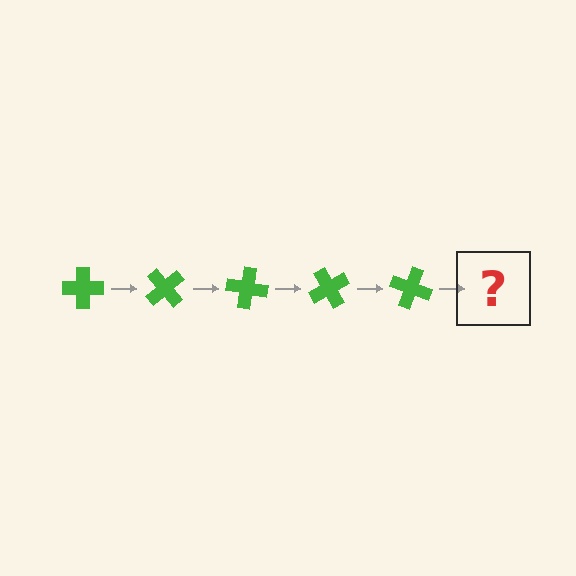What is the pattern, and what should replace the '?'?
The pattern is that the cross rotates 50 degrees each step. The '?' should be a green cross rotated 250 degrees.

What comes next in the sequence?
The next element should be a green cross rotated 250 degrees.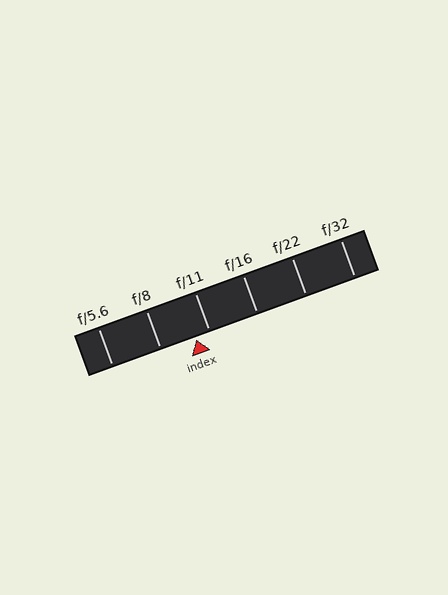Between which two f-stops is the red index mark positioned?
The index mark is between f/8 and f/11.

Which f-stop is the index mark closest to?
The index mark is closest to f/11.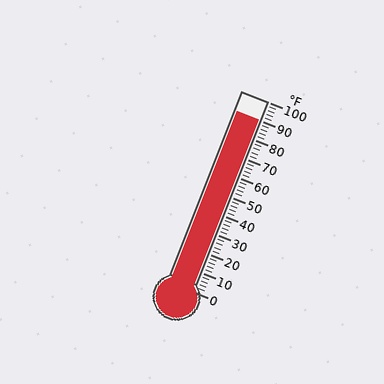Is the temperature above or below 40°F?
The temperature is above 40°F.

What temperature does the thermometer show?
The thermometer shows approximately 90°F.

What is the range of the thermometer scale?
The thermometer scale ranges from 0°F to 100°F.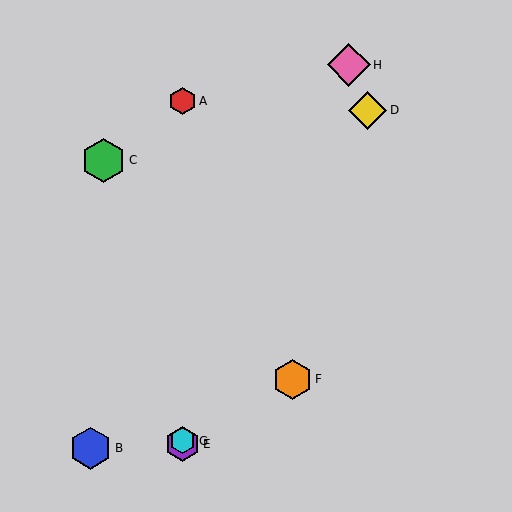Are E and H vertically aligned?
No, E is at x≈183 and H is at x≈349.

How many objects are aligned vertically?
3 objects (A, E, G) are aligned vertically.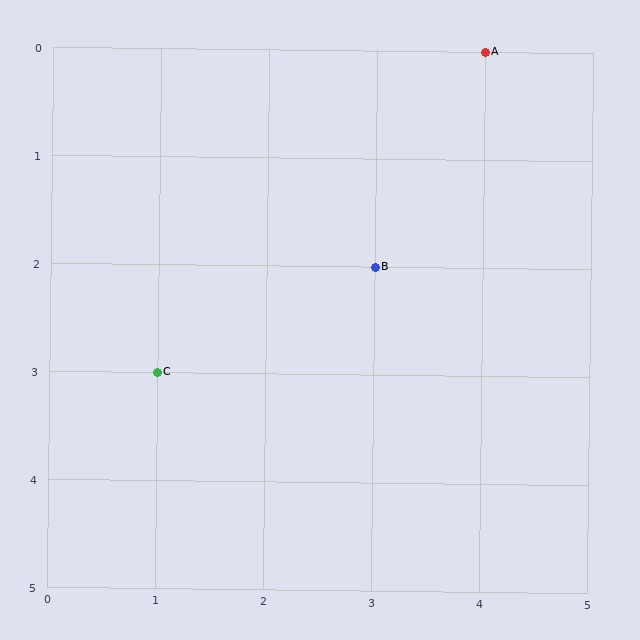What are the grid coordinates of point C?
Point C is at grid coordinates (1, 3).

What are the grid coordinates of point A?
Point A is at grid coordinates (4, 0).